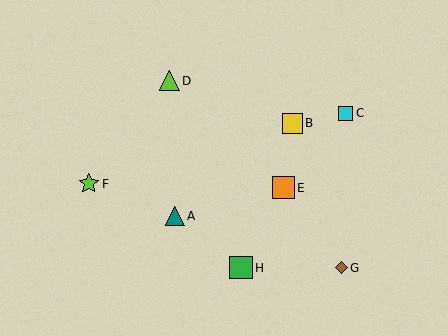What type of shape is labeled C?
Shape C is a cyan square.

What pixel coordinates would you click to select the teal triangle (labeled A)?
Click at (175, 216) to select the teal triangle A.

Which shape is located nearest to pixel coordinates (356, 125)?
The cyan square (labeled C) at (346, 113) is nearest to that location.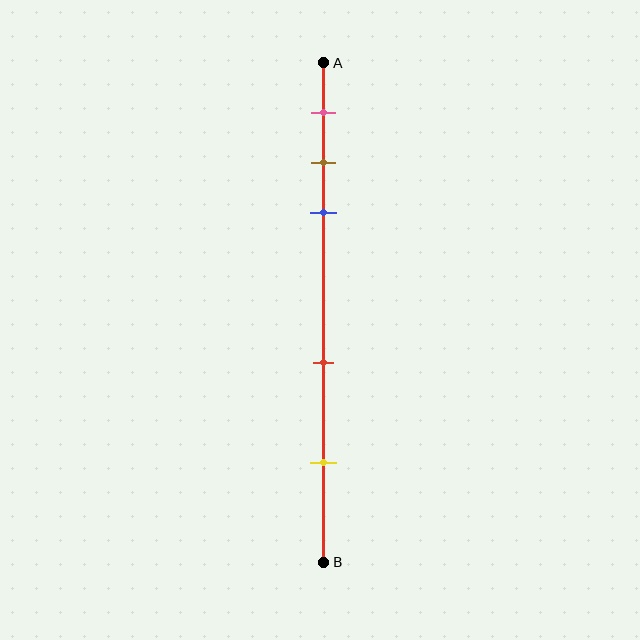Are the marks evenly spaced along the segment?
No, the marks are not evenly spaced.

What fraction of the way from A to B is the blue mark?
The blue mark is approximately 30% (0.3) of the way from A to B.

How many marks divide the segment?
There are 5 marks dividing the segment.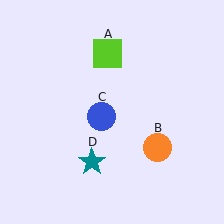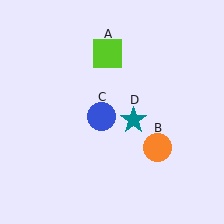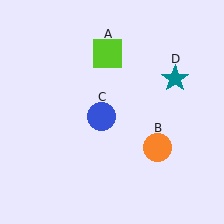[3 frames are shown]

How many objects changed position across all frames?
1 object changed position: teal star (object D).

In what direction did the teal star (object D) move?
The teal star (object D) moved up and to the right.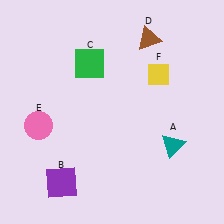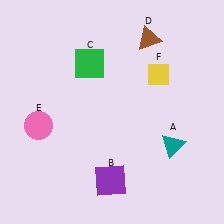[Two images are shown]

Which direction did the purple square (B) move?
The purple square (B) moved right.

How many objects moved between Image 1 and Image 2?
1 object moved between the two images.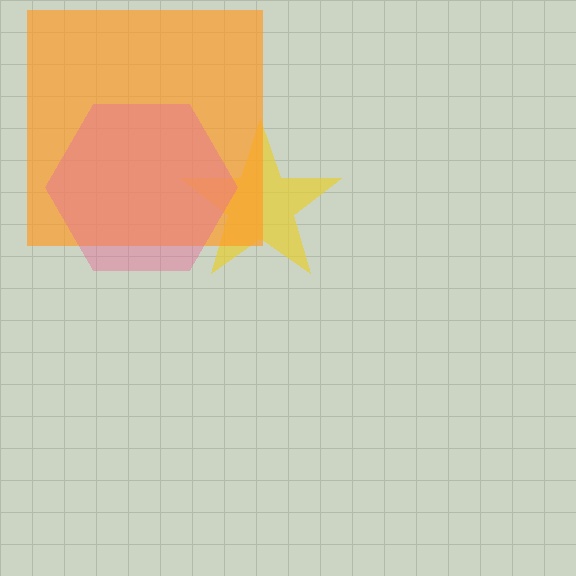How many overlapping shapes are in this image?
There are 3 overlapping shapes in the image.